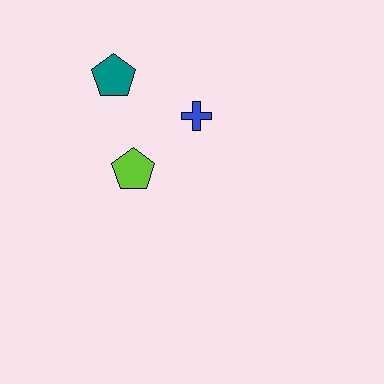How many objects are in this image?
There are 3 objects.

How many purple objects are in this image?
There are no purple objects.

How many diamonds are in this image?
There are no diamonds.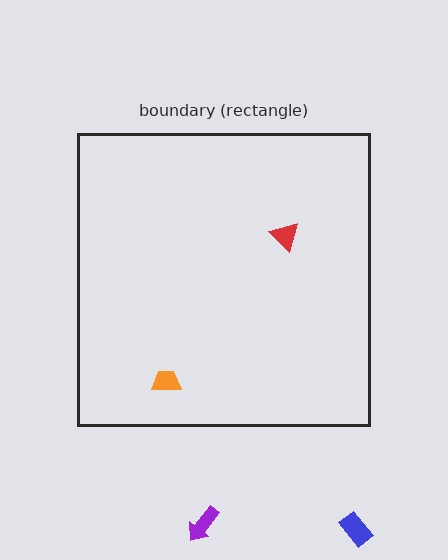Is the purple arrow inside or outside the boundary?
Outside.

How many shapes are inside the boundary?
2 inside, 2 outside.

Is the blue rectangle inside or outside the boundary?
Outside.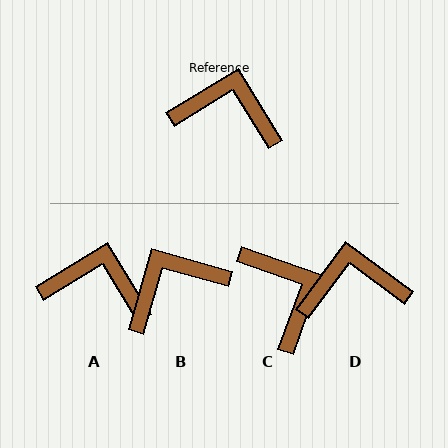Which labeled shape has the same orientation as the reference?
A.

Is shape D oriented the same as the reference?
No, it is off by about 22 degrees.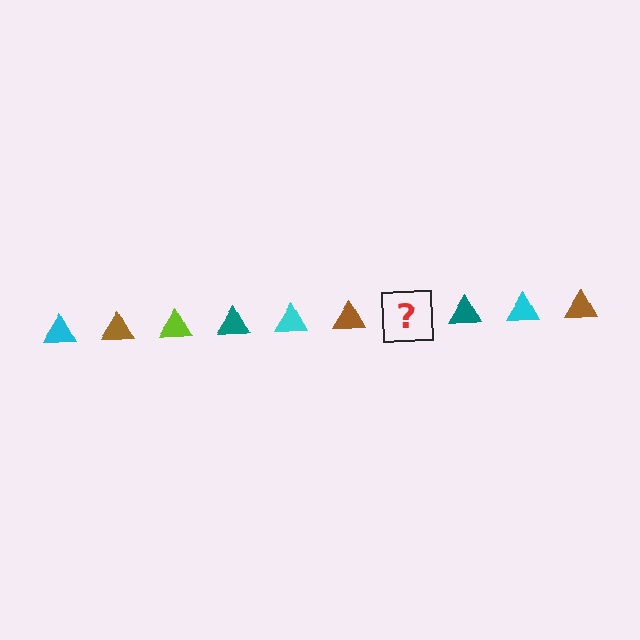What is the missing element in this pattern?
The missing element is a lime triangle.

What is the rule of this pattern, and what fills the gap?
The rule is that the pattern cycles through cyan, brown, lime, teal triangles. The gap should be filled with a lime triangle.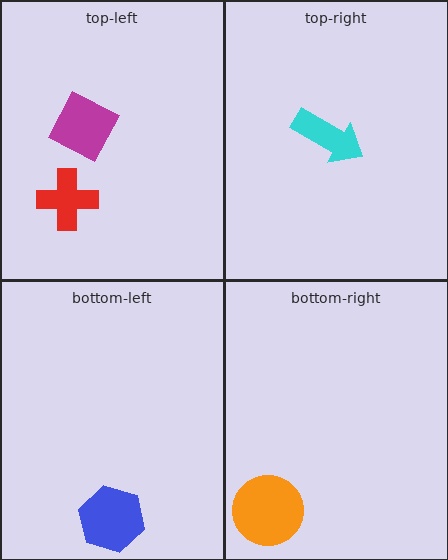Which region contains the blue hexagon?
The bottom-left region.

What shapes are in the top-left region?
The red cross, the magenta square.